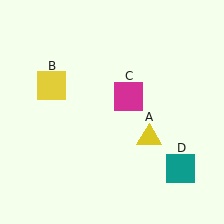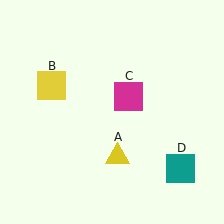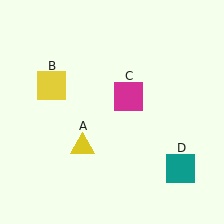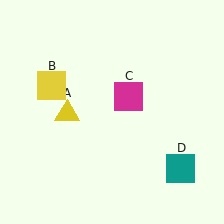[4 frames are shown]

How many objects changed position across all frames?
1 object changed position: yellow triangle (object A).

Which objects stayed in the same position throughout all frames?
Yellow square (object B) and magenta square (object C) and teal square (object D) remained stationary.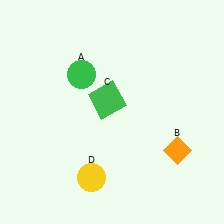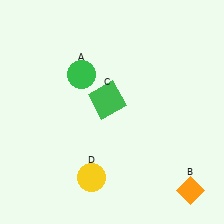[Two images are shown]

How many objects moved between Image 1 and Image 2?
1 object moved between the two images.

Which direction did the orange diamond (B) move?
The orange diamond (B) moved down.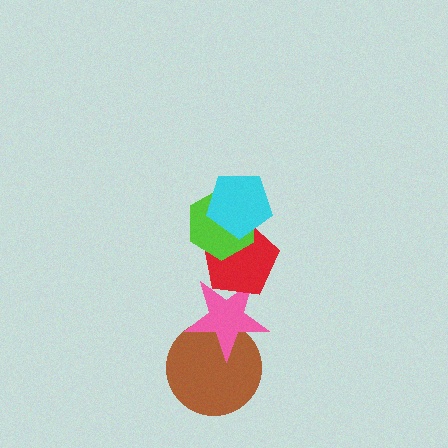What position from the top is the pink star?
The pink star is 4th from the top.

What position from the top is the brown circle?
The brown circle is 5th from the top.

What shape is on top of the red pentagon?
The lime hexagon is on top of the red pentagon.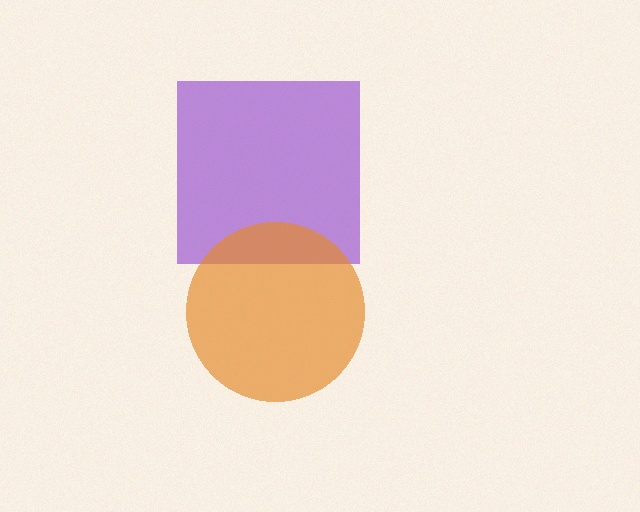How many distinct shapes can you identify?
There are 2 distinct shapes: a purple square, an orange circle.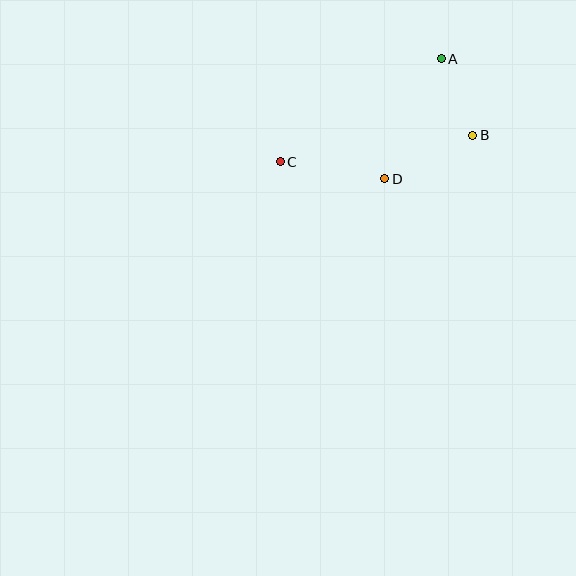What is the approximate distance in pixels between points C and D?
The distance between C and D is approximately 106 pixels.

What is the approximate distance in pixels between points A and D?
The distance between A and D is approximately 133 pixels.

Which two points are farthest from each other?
Points B and C are farthest from each other.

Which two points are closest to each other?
Points A and B are closest to each other.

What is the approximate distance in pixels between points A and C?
The distance between A and C is approximately 191 pixels.